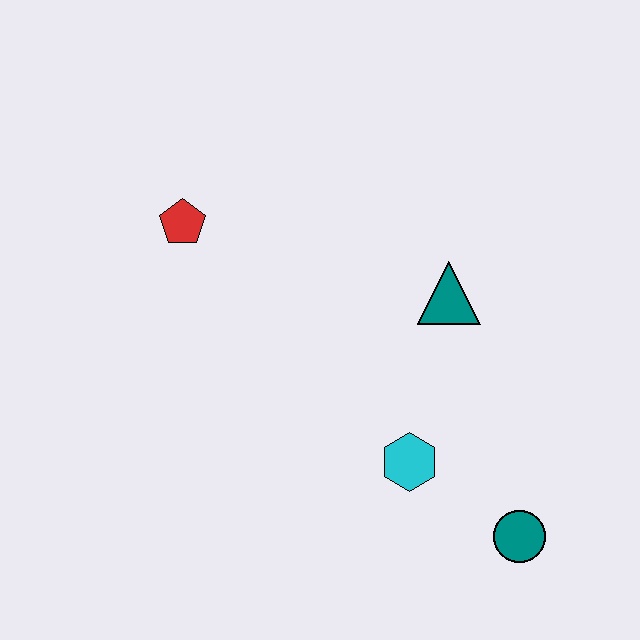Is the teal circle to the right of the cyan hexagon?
Yes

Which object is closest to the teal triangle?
The cyan hexagon is closest to the teal triangle.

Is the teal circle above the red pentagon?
No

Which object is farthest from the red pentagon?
The teal circle is farthest from the red pentagon.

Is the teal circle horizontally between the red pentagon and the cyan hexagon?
No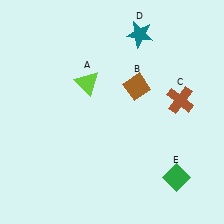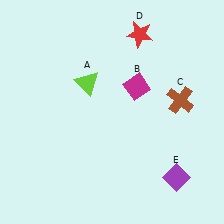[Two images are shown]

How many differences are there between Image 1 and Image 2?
There are 3 differences between the two images.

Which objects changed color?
B changed from brown to magenta. D changed from teal to red. E changed from green to purple.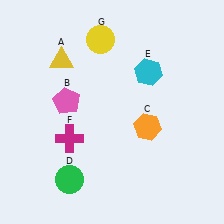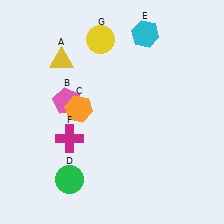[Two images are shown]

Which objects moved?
The objects that moved are: the orange hexagon (C), the cyan hexagon (E).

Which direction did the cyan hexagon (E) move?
The cyan hexagon (E) moved up.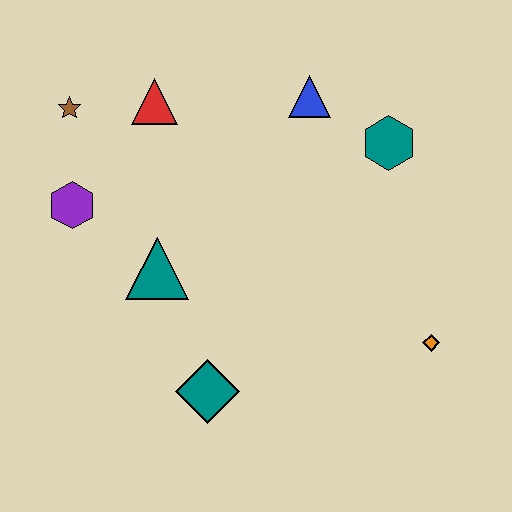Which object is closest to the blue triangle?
The teal hexagon is closest to the blue triangle.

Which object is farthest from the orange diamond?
The brown star is farthest from the orange diamond.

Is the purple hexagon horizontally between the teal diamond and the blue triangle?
No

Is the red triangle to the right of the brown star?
Yes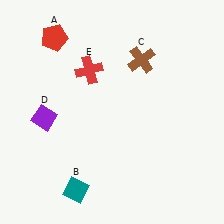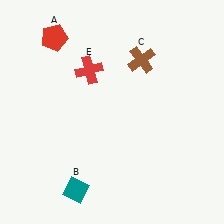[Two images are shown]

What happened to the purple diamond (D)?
The purple diamond (D) was removed in Image 2. It was in the bottom-left area of Image 1.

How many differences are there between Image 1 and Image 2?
There is 1 difference between the two images.